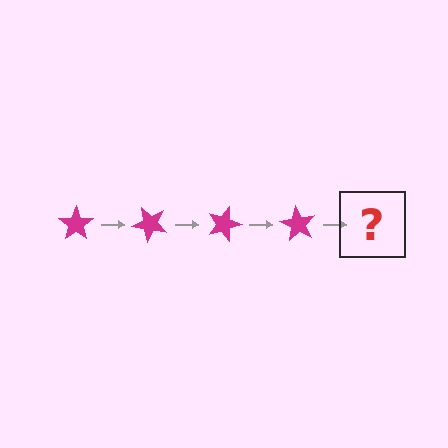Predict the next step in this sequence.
The next step is a magenta star rotated 180 degrees.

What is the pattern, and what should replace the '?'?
The pattern is that the star rotates 45 degrees each step. The '?' should be a magenta star rotated 180 degrees.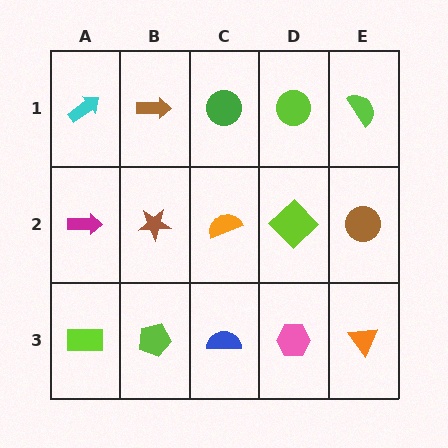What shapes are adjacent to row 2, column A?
A cyan arrow (row 1, column A), a lime rectangle (row 3, column A), a brown star (row 2, column B).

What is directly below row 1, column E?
A brown circle.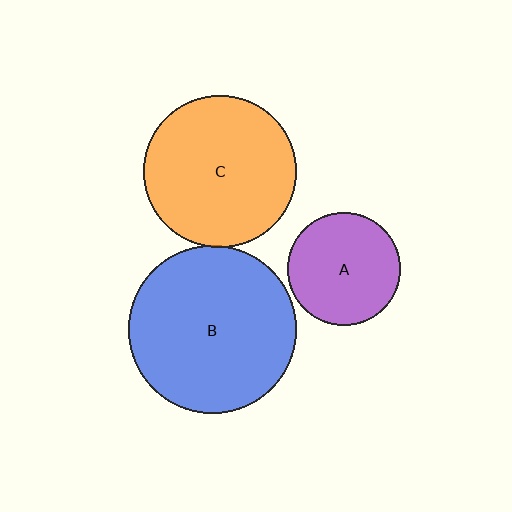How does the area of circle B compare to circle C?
Approximately 1.2 times.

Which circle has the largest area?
Circle B (blue).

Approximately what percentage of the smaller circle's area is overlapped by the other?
Approximately 5%.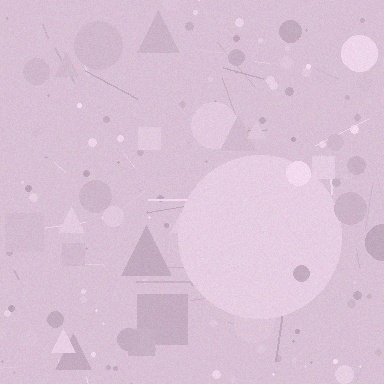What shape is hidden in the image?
A circle is hidden in the image.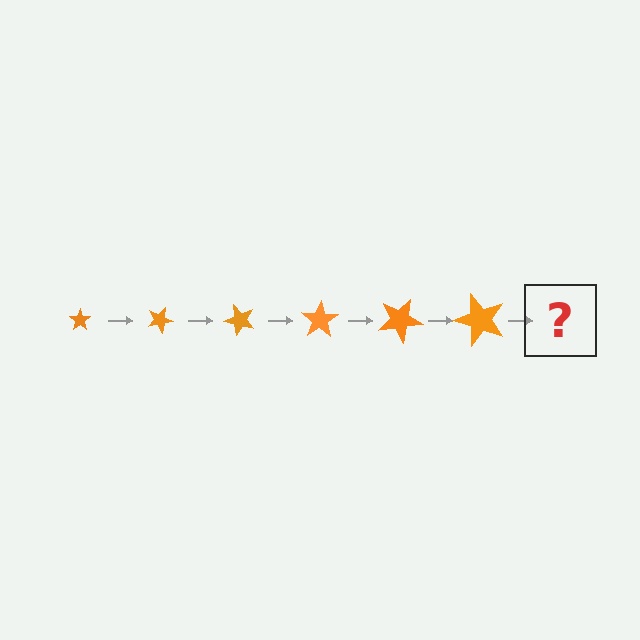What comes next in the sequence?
The next element should be a star, larger than the previous one and rotated 150 degrees from the start.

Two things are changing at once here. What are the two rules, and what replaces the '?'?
The two rules are that the star grows larger each step and it rotates 25 degrees each step. The '?' should be a star, larger than the previous one and rotated 150 degrees from the start.